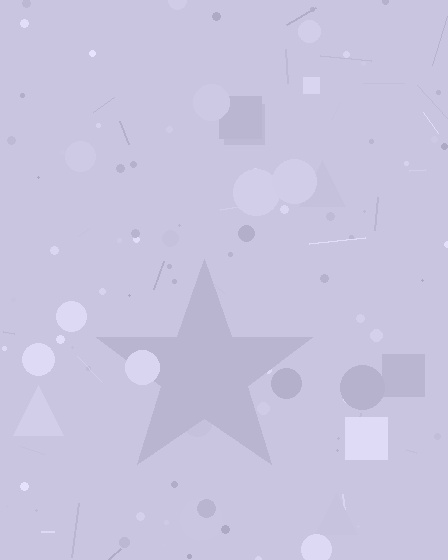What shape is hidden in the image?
A star is hidden in the image.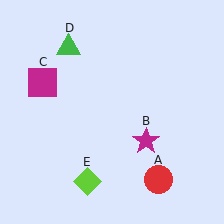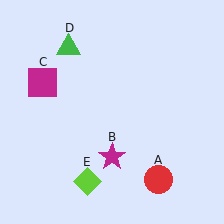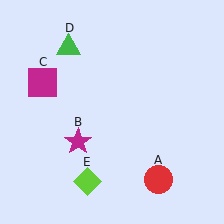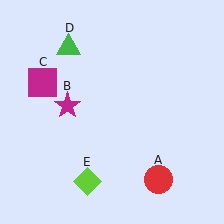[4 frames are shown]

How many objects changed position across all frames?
1 object changed position: magenta star (object B).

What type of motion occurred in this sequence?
The magenta star (object B) rotated clockwise around the center of the scene.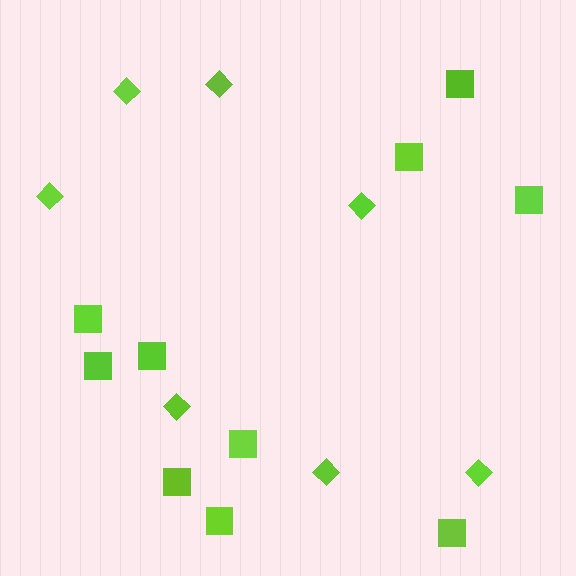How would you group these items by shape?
There are 2 groups: one group of diamonds (7) and one group of squares (10).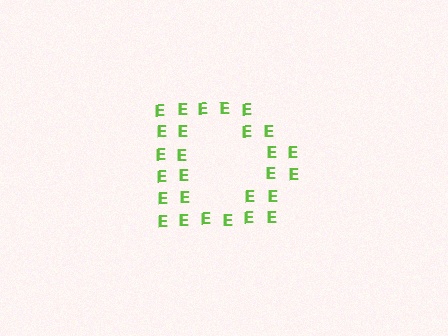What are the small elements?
The small elements are letter E's.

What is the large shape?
The large shape is the letter D.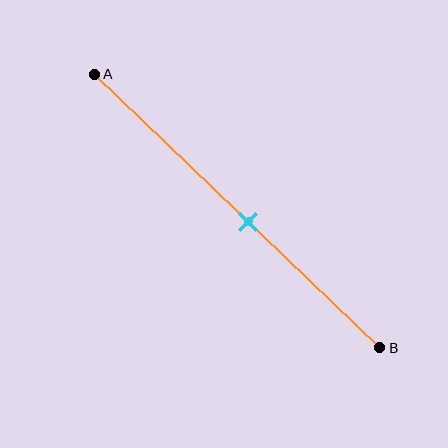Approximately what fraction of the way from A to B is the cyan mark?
The cyan mark is approximately 55% of the way from A to B.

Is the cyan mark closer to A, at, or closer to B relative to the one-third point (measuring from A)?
The cyan mark is closer to point B than the one-third point of segment AB.